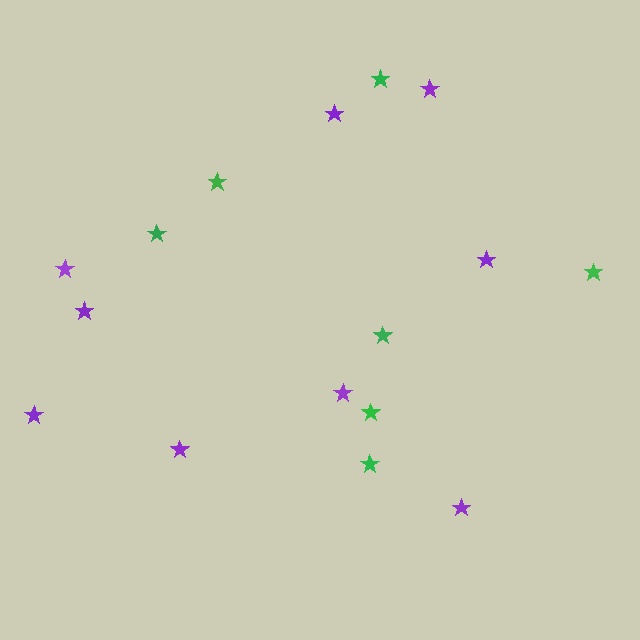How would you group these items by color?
There are 2 groups: one group of purple stars (9) and one group of green stars (7).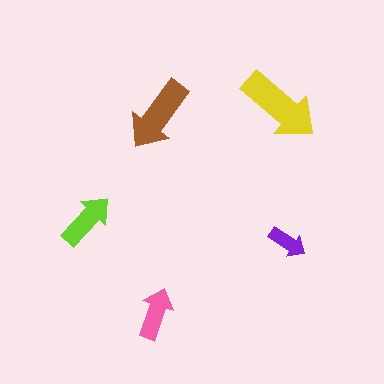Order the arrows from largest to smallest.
the yellow one, the brown one, the lime one, the pink one, the purple one.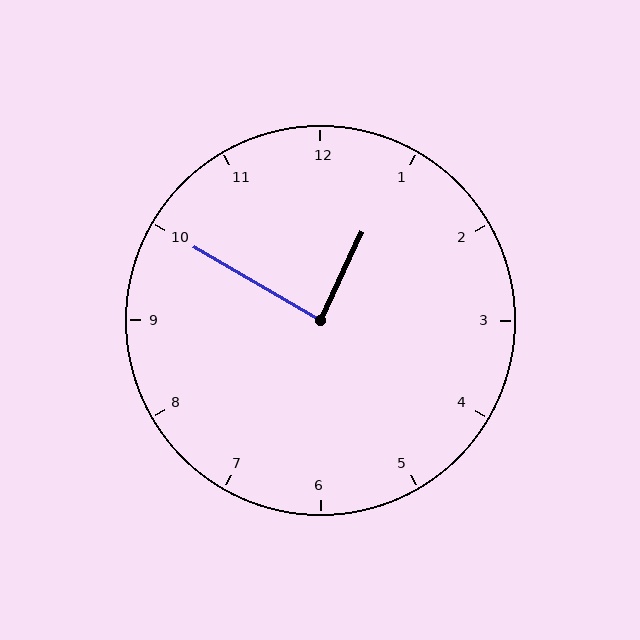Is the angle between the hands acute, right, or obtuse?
It is right.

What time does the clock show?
12:50.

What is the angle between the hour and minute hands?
Approximately 85 degrees.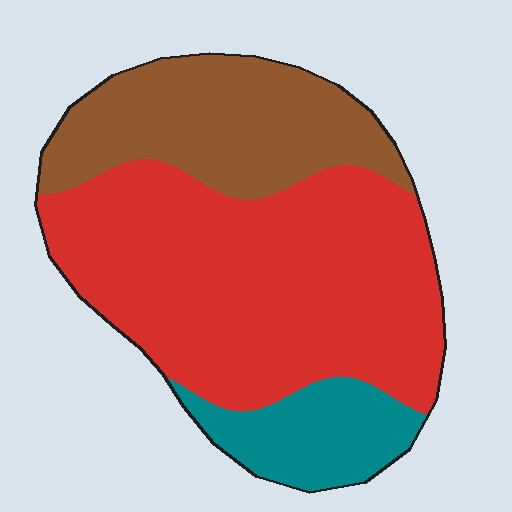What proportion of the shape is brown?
Brown takes up between a quarter and a half of the shape.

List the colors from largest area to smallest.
From largest to smallest: red, brown, teal.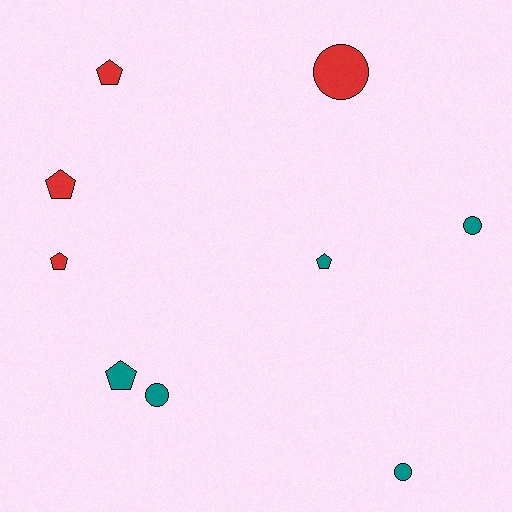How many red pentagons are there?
There are 3 red pentagons.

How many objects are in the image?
There are 9 objects.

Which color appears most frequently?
Teal, with 5 objects.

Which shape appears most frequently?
Pentagon, with 5 objects.